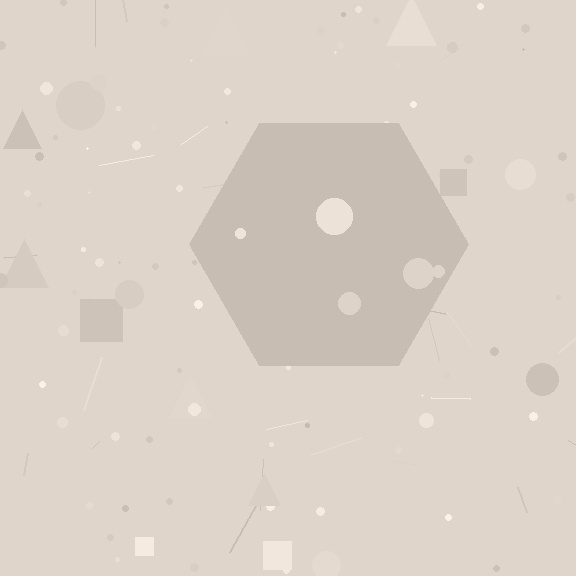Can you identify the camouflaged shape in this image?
The camouflaged shape is a hexagon.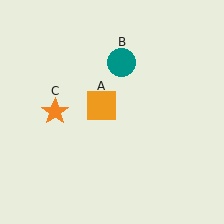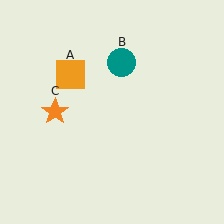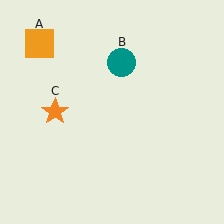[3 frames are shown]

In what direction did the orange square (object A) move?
The orange square (object A) moved up and to the left.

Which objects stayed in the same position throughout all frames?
Teal circle (object B) and orange star (object C) remained stationary.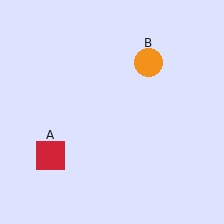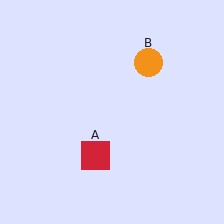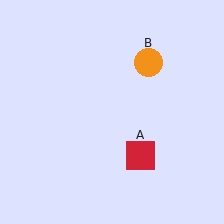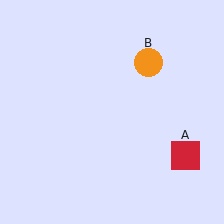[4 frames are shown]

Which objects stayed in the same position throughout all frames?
Orange circle (object B) remained stationary.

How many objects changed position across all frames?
1 object changed position: red square (object A).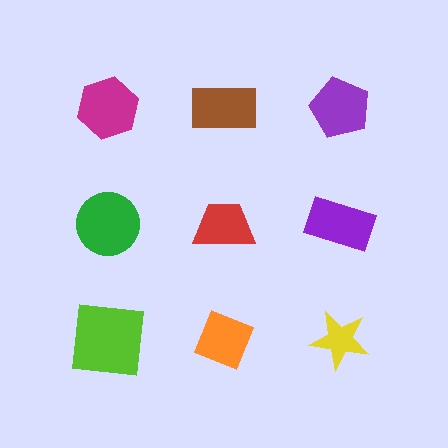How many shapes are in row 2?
3 shapes.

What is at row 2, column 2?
A red trapezoid.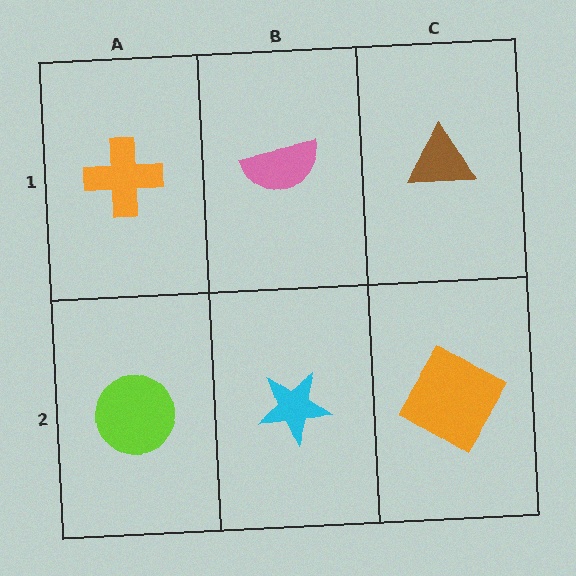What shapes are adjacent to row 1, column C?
An orange diamond (row 2, column C), a pink semicircle (row 1, column B).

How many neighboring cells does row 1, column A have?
2.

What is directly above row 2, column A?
An orange cross.